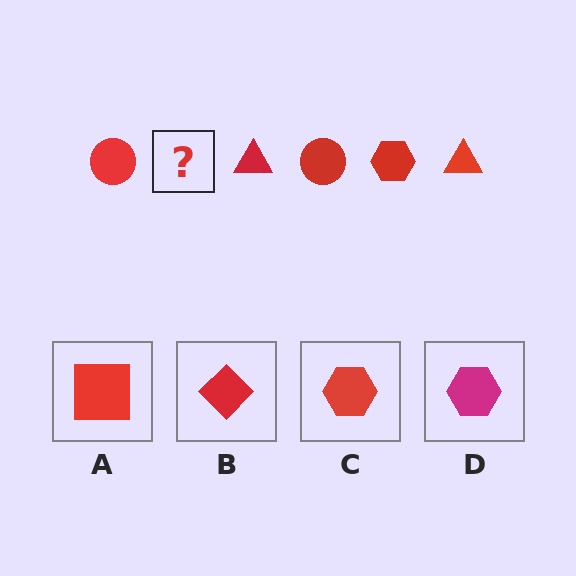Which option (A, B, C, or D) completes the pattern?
C.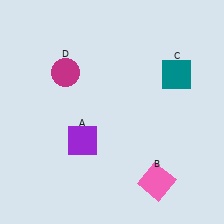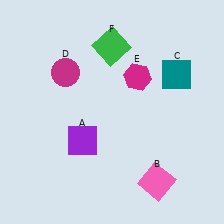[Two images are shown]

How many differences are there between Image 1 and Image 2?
There are 2 differences between the two images.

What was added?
A magenta hexagon (E), a green square (F) were added in Image 2.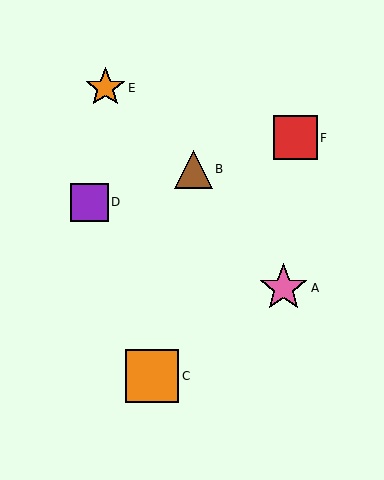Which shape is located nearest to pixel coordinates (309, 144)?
The red square (labeled F) at (295, 138) is nearest to that location.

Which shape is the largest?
The orange square (labeled C) is the largest.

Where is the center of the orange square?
The center of the orange square is at (152, 376).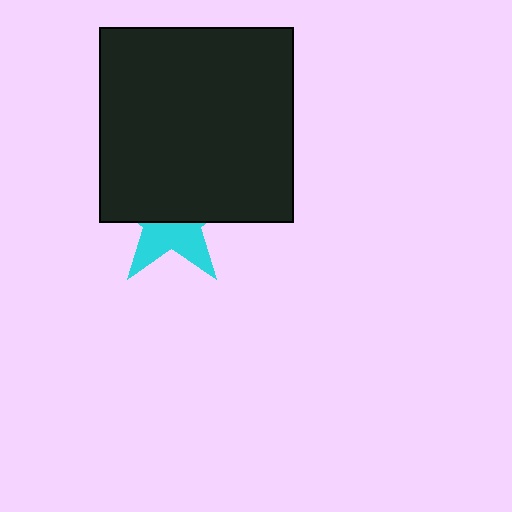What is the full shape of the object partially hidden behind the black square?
The partially hidden object is a cyan star.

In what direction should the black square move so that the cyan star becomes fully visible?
The black square should move up. That is the shortest direction to clear the overlap and leave the cyan star fully visible.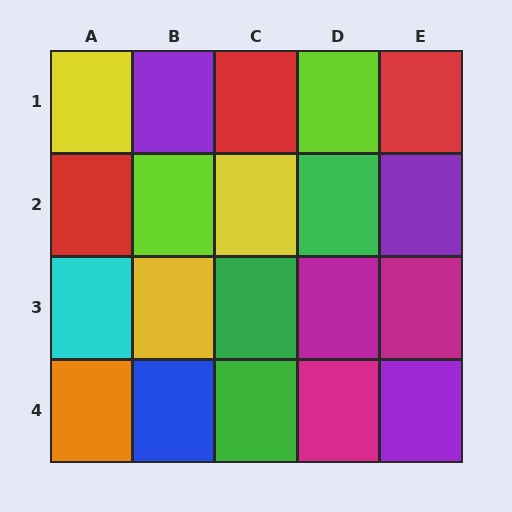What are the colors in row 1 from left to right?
Yellow, purple, red, lime, red.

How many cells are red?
3 cells are red.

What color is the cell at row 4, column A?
Orange.